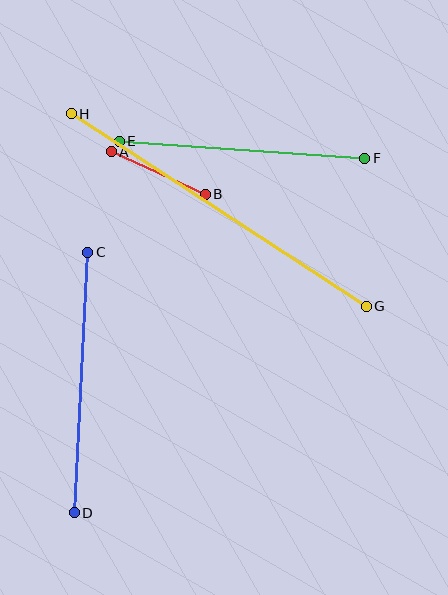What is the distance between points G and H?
The distance is approximately 353 pixels.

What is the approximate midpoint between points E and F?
The midpoint is at approximately (242, 150) pixels.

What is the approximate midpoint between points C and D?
The midpoint is at approximately (81, 383) pixels.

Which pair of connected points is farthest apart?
Points G and H are farthest apart.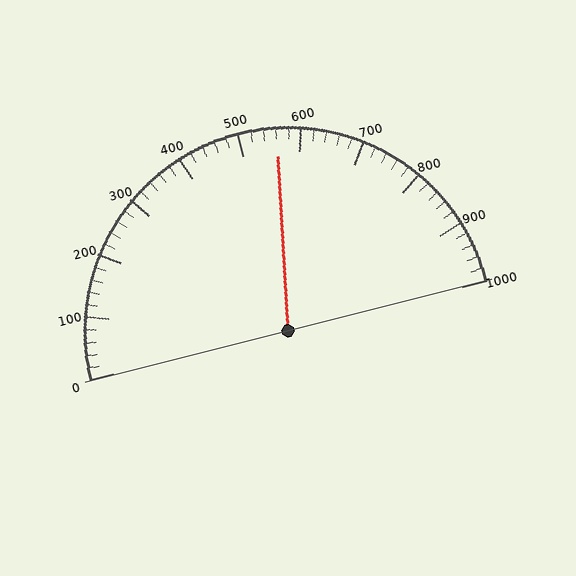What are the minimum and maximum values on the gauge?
The gauge ranges from 0 to 1000.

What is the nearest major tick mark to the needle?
The nearest major tick mark is 600.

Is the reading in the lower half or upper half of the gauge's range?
The reading is in the upper half of the range (0 to 1000).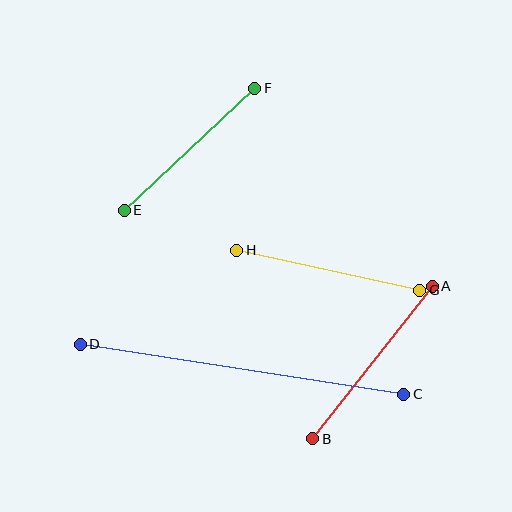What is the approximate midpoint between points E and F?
The midpoint is at approximately (190, 149) pixels.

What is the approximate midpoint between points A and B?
The midpoint is at approximately (373, 362) pixels.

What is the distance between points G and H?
The distance is approximately 187 pixels.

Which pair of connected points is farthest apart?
Points C and D are farthest apart.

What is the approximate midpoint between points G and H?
The midpoint is at approximately (328, 270) pixels.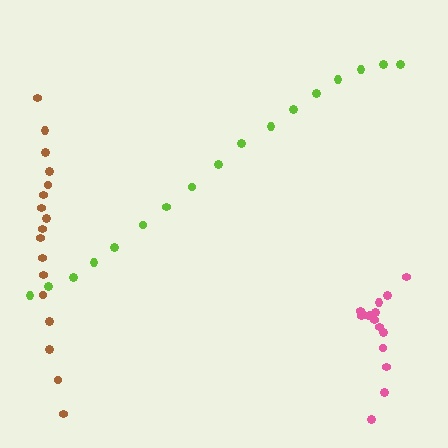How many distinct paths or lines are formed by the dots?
There are 3 distinct paths.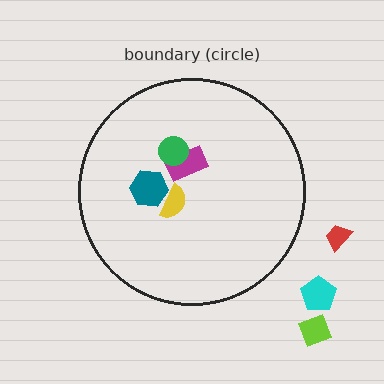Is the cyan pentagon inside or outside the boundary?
Outside.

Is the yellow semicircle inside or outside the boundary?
Inside.